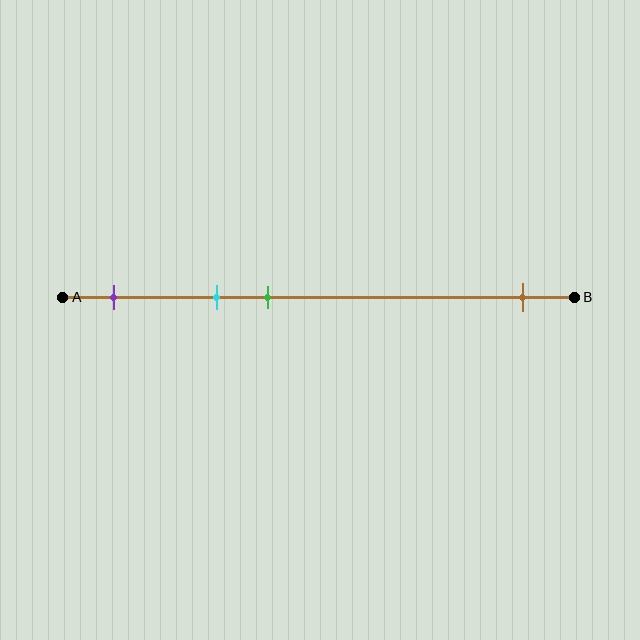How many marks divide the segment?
There are 4 marks dividing the segment.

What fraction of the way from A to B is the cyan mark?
The cyan mark is approximately 30% (0.3) of the way from A to B.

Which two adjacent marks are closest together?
The cyan and green marks are the closest adjacent pair.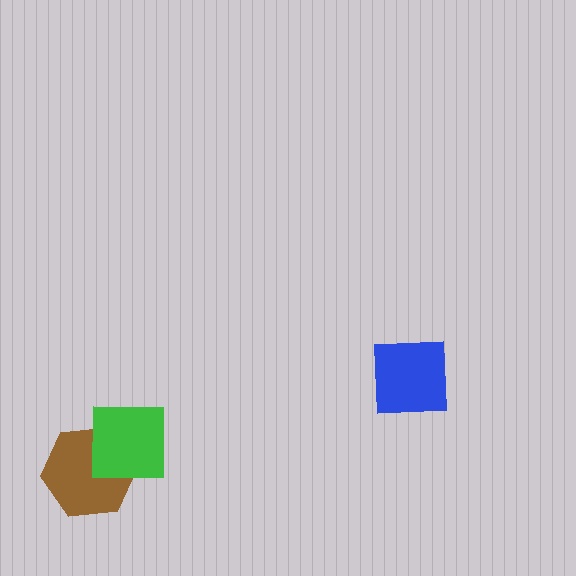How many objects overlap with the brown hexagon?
1 object overlaps with the brown hexagon.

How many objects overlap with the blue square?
0 objects overlap with the blue square.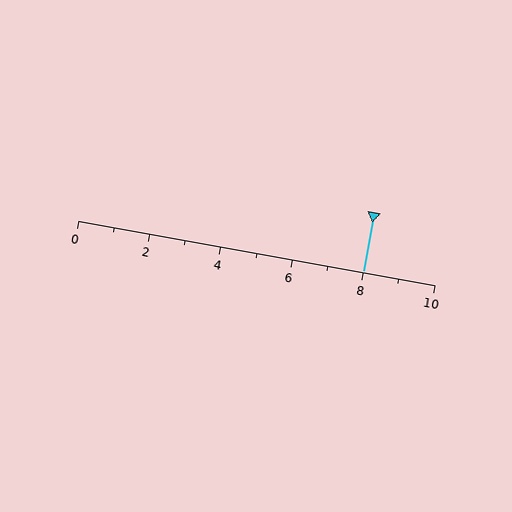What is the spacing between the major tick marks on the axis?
The major ticks are spaced 2 apart.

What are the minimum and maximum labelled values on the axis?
The axis runs from 0 to 10.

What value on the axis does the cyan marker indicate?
The marker indicates approximately 8.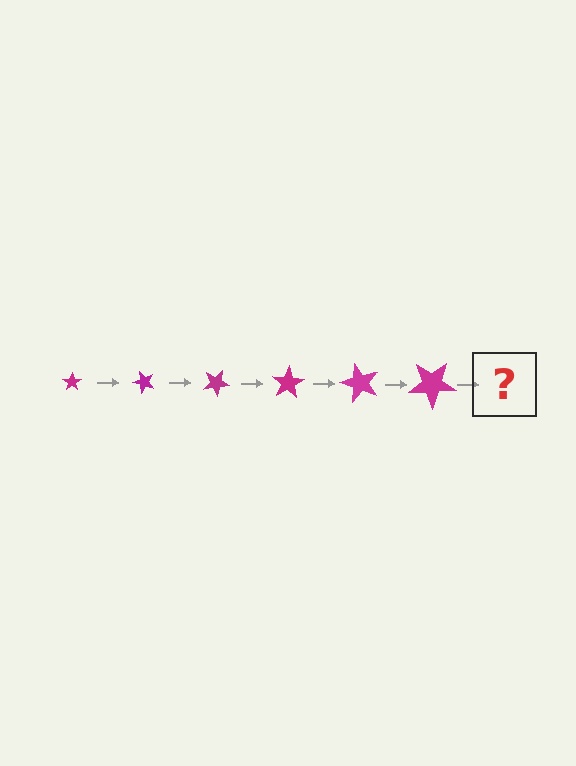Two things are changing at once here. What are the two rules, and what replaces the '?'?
The two rules are that the star grows larger each step and it rotates 50 degrees each step. The '?' should be a star, larger than the previous one and rotated 300 degrees from the start.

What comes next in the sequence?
The next element should be a star, larger than the previous one and rotated 300 degrees from the start.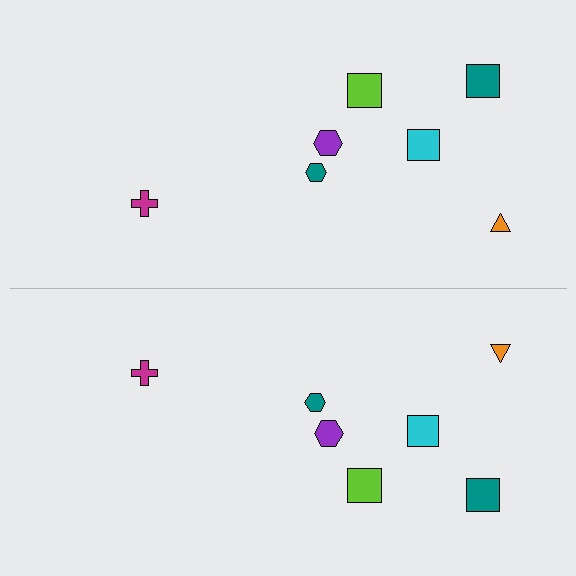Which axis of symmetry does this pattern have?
The pattern has a horizontal axis of symmetry running through the center of the image.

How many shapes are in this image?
There are 14 shapes in this image.